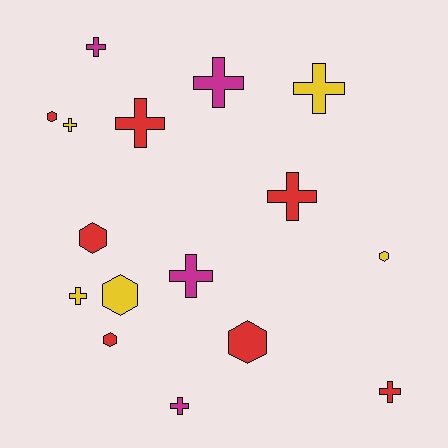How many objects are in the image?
There are 16 objects.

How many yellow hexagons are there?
There are 2 yellow hexagons.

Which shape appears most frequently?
Cross, with 10 objects.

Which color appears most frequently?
Red, with 7 objects.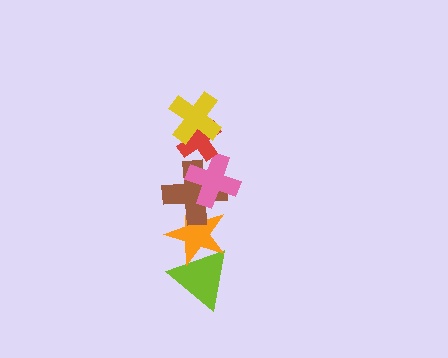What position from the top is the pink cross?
The pink cross is 3rd from the top.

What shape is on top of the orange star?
The brown cross is on top of the orange star.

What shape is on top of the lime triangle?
The orange star is on top of the lime triangle.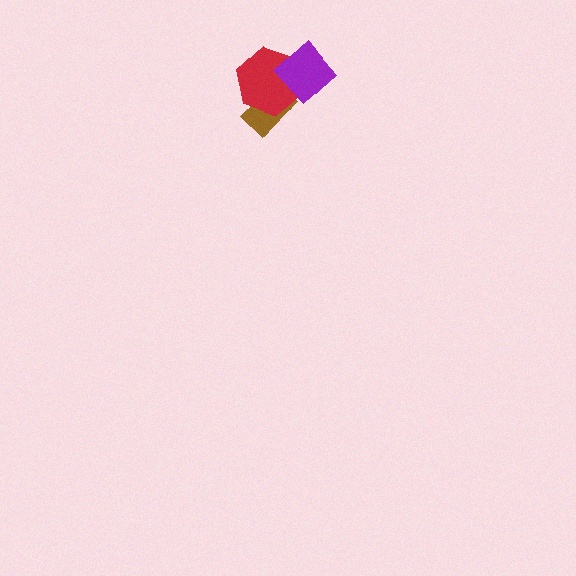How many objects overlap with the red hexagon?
2 objects overlap with the red hexagon.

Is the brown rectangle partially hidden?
Yes, it is partially covered by another shape.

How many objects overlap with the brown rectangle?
1 object overlaps with the brown rectangle.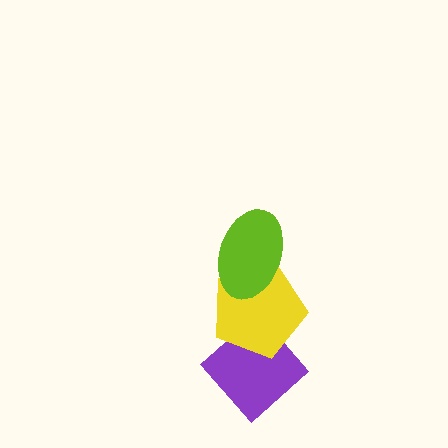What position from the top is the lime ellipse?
The lime ellipse is 1st from the top.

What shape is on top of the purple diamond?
The yellow pentagon is on top of the purple diamond.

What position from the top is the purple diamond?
The purple diamond is 3rd from the top.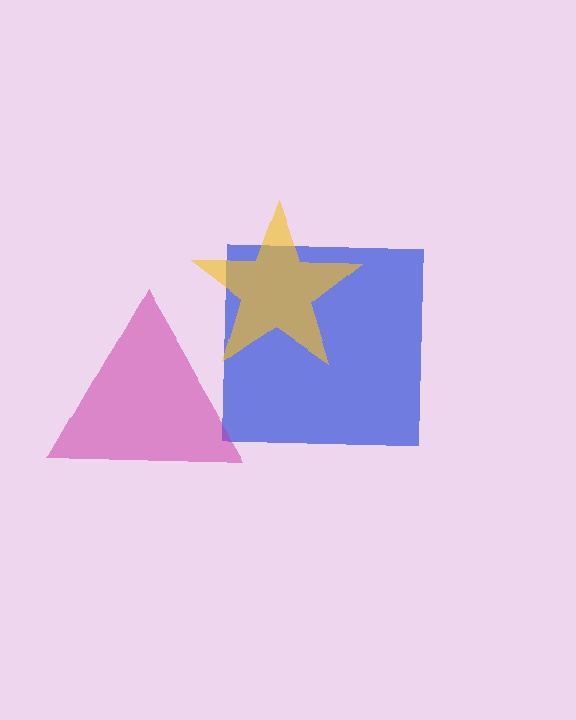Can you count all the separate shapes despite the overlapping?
Yes, there are 3 separate shapes.